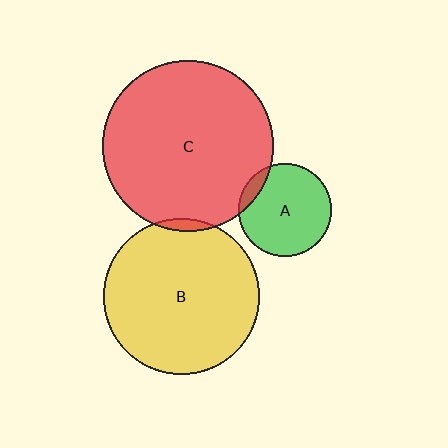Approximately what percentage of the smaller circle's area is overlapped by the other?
Approximately 10%.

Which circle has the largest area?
Circle C (red).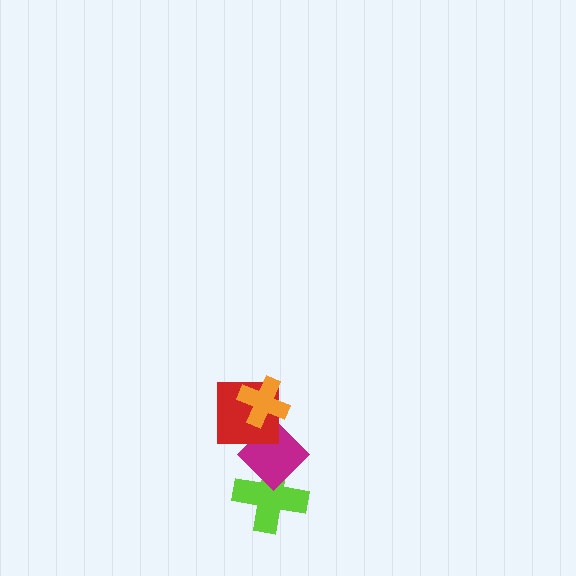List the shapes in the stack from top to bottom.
From top to bottom: the orange cross, the red square, the magenta diamond, the lime cross.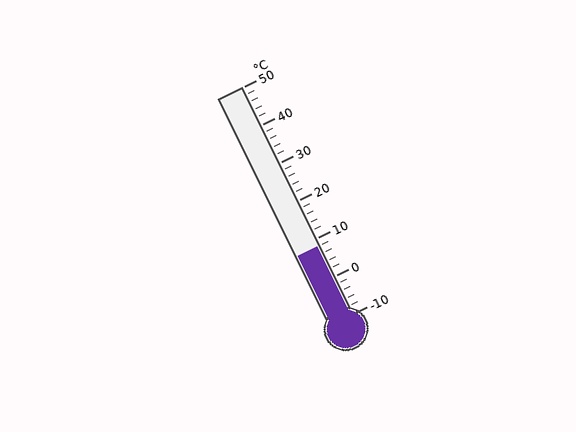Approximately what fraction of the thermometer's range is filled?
The thermometer is filled to approximately 30% of its range.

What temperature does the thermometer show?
The thermometer shows approximately 8°C.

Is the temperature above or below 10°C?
The temperature is below 10°C.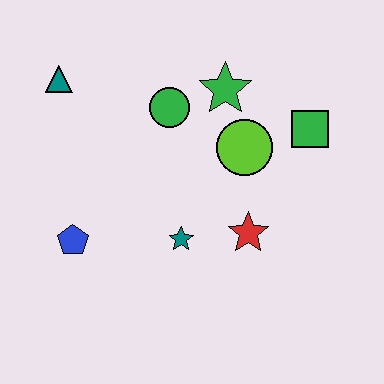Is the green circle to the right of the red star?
No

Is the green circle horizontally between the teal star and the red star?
No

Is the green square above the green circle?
No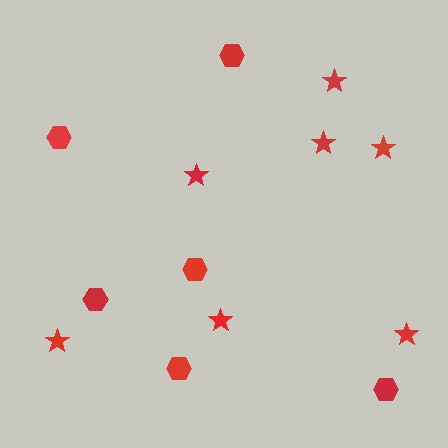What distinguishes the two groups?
There are 2 groups: one group of stars (7) and one group of hexagons (6).